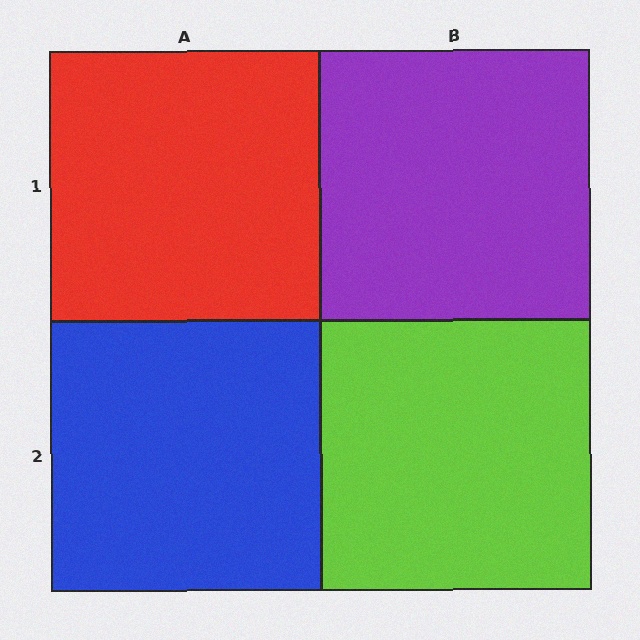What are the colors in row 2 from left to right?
Blue, lime.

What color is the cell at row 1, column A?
Red.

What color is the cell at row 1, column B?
Purple.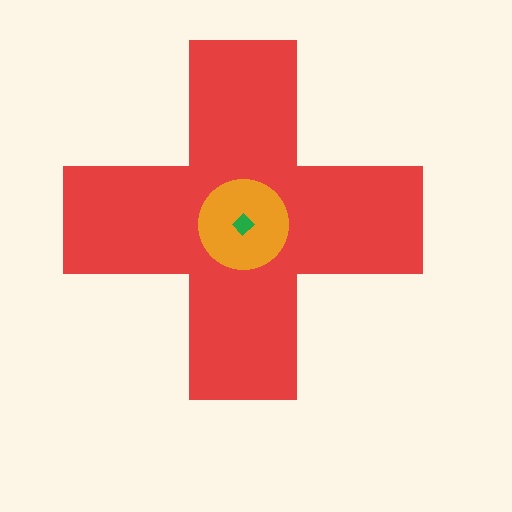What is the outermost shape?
The red cross.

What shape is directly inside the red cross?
The orange circle.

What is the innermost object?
The green diamond.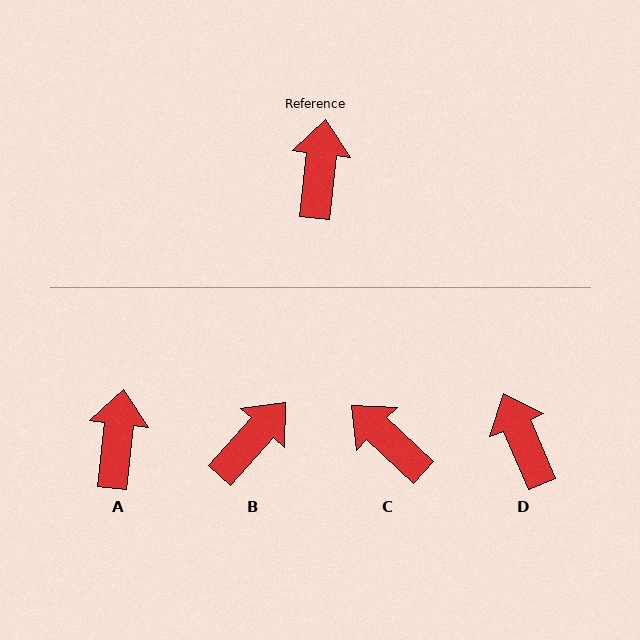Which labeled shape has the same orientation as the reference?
A.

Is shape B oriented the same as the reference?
No, it is off by about 36 degrees.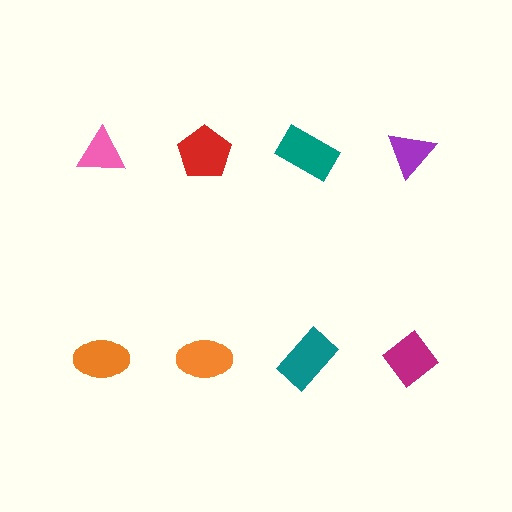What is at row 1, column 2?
A red pentagon.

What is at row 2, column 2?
An orange ellipse.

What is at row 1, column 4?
A purple triangle.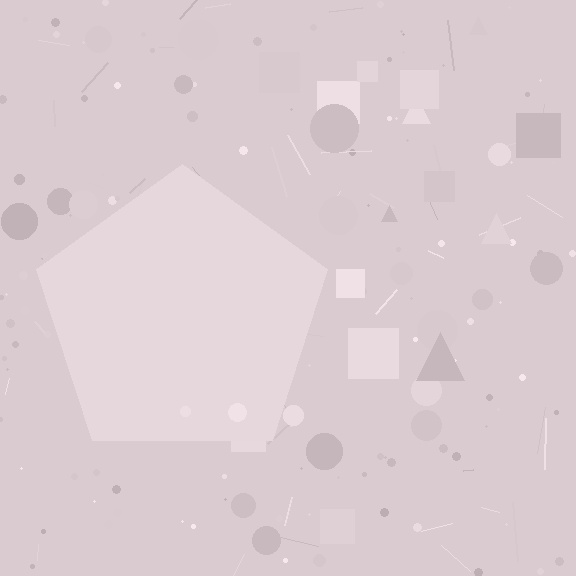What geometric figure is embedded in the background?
A pentagon is embedded in the background.